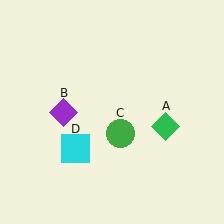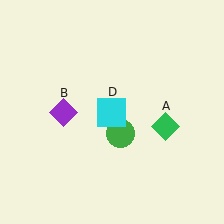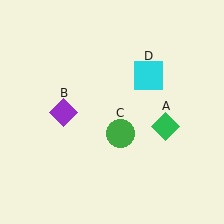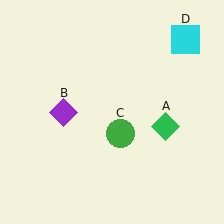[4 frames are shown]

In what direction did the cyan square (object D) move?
The cyan square (object D) moved up and to the right.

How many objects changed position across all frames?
1 object changed position: cyan square (object D).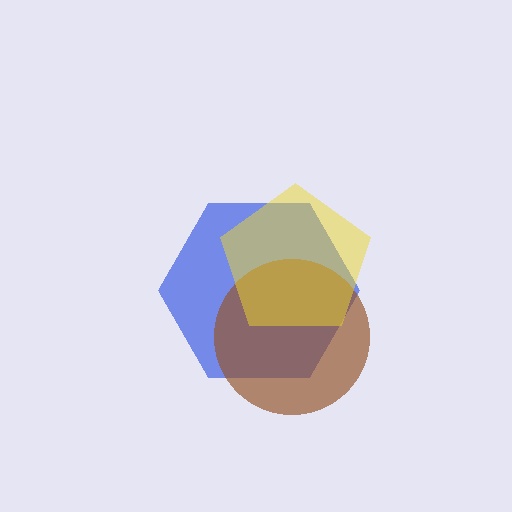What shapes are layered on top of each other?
The layered shapes are: a blue hexagon, a brown circle, a yellow pentagon.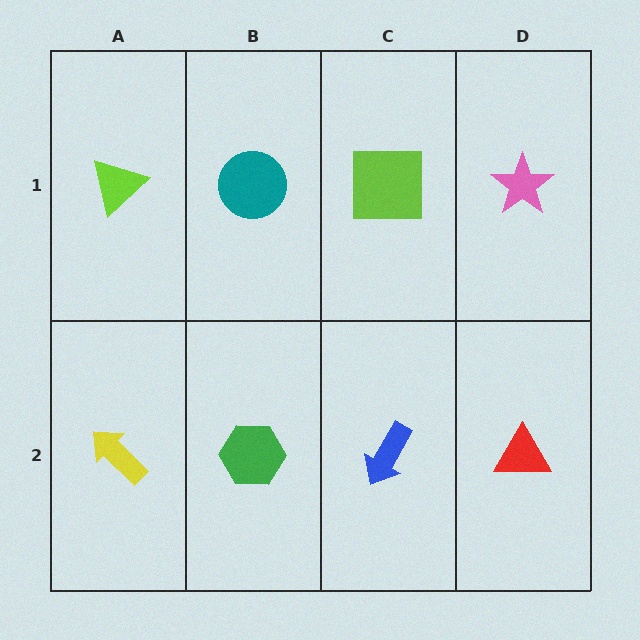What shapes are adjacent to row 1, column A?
A yellow arrow (row 2, column A), a teal circle (row 1, column B).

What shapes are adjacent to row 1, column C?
A blue arrow (row 2, column C), a teal circle (row 1, column B), a pink star (row 1, column D).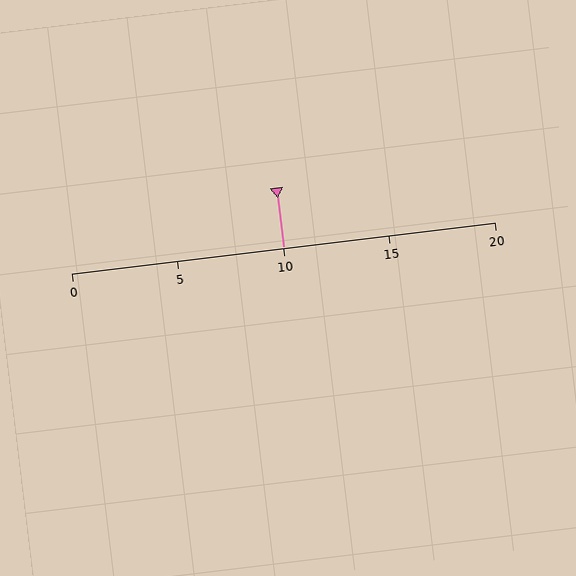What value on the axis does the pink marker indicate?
The marker indicates approximately 10.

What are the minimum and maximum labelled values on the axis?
The axis runs from 0 to 20.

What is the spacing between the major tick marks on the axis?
The major ticks are spaced 5 apart.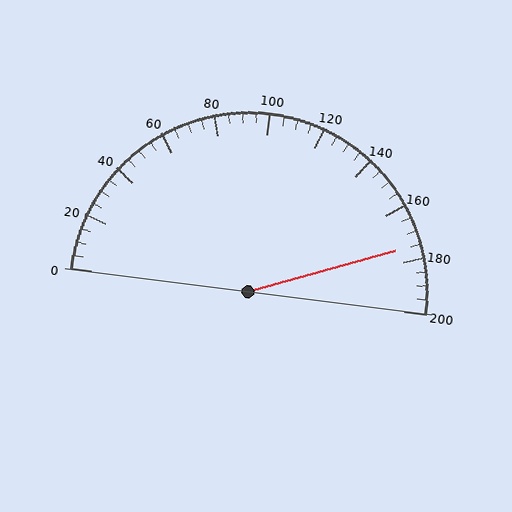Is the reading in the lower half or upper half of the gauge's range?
The reading is in the upper half of the range (0 to 200).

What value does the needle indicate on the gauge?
The needle indicates approximately 175.